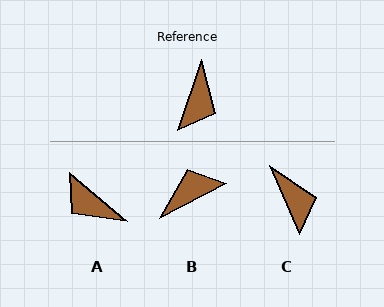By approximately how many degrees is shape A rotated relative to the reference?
Approximately 111 degrees clockwise.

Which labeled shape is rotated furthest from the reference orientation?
B, about 136 degrees away.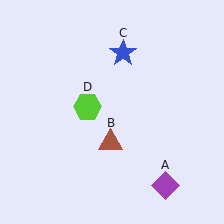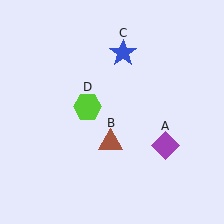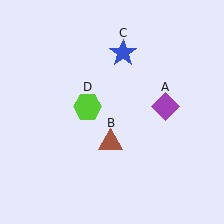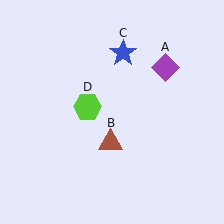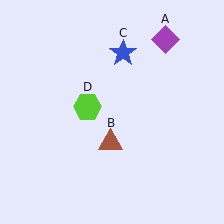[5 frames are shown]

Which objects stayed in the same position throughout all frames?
Brown triangle (object B) and blue star (object C) and lime hexagon (object D) remained stationary.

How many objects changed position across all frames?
1 object changed position: purple diamond (object A).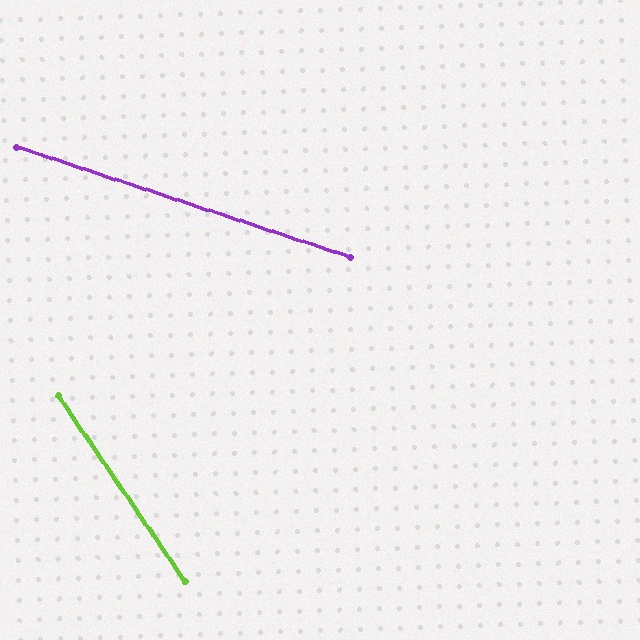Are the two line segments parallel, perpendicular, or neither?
Neither parallel nor perpendicular — they differ by about 38°.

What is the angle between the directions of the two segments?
Approximately 38 degrees.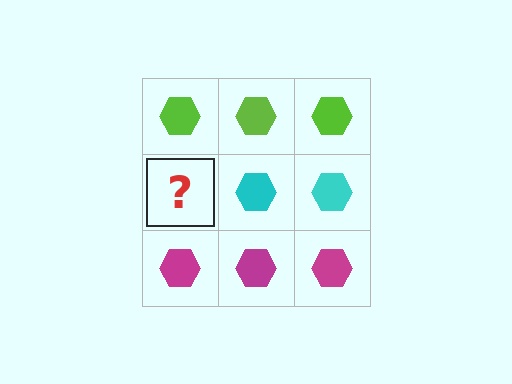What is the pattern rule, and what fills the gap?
The rule is that each row has a consistent color. The gap should be filled with a cyan hexagon.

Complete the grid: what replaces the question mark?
The question mark should be replaced with a cyan hexagon.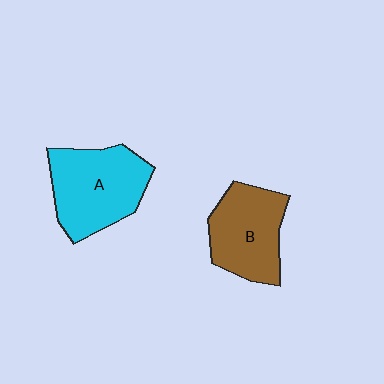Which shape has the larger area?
Shape A (cyan).